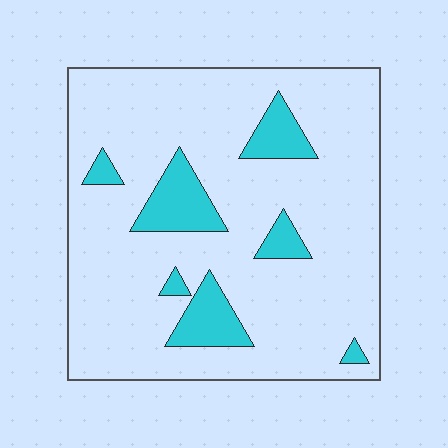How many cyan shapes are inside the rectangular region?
7.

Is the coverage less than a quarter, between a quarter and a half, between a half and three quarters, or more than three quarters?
Less than a quarter.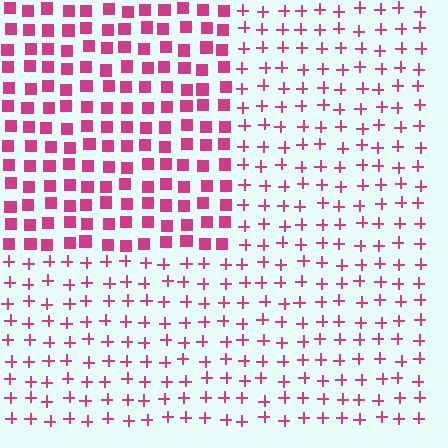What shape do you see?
I see a rectangle.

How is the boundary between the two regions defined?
The boundary is defined by a change in element shape: squares inside vs. plus signs outside. All elements share the same color and spacing.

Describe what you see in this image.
The image is filled with small magenta elements arranged in a uniform grid. A rectangle-shaped region contains squares, while the surrounding area contains plus signs. The boundary is defined purely by the change in element shape.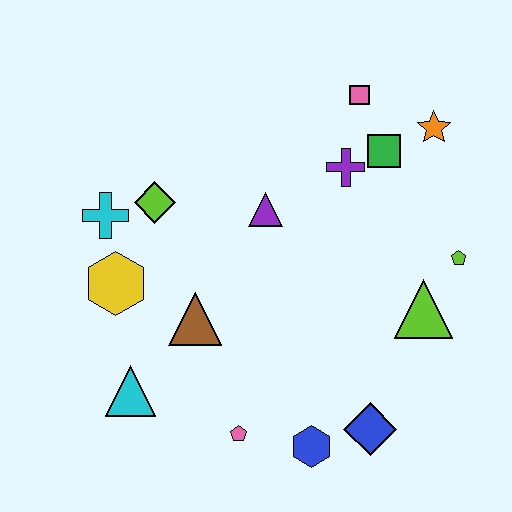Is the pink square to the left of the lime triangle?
Yes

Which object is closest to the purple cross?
The green square is closest to the purple cross.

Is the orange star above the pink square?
No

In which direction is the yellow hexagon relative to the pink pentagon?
The yellow hexagon is above the pink pentagon.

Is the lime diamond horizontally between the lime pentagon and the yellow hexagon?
Yes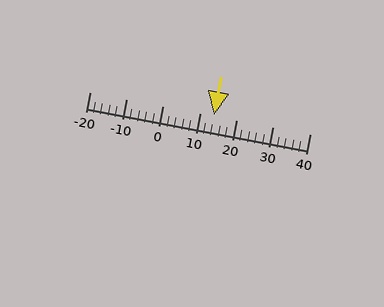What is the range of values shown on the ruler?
The ruler shows values from -20 to 40.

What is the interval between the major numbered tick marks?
The major tick marks are spaced 10 units apart.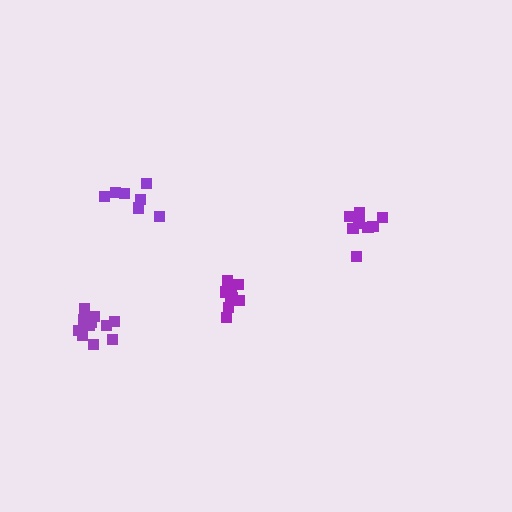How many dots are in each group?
Group 1: 12 dots, Group 2: 7 dots, Group 3: 9 dots, Group 4: 9 dots (37 total).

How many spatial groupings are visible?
There are 4 spatial groupings.